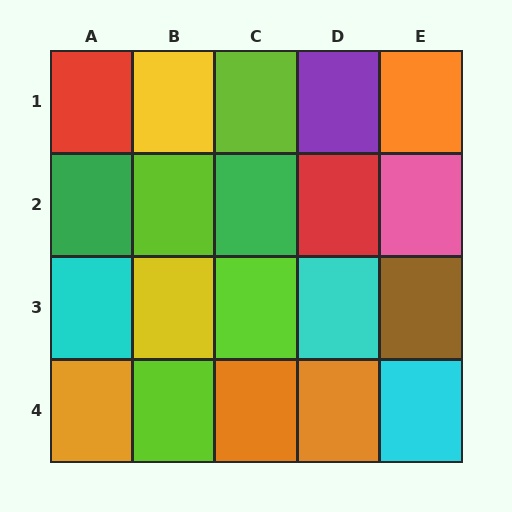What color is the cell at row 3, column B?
Yellow.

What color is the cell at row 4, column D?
Orange.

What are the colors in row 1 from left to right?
Red, yellow, lime, purple, orange.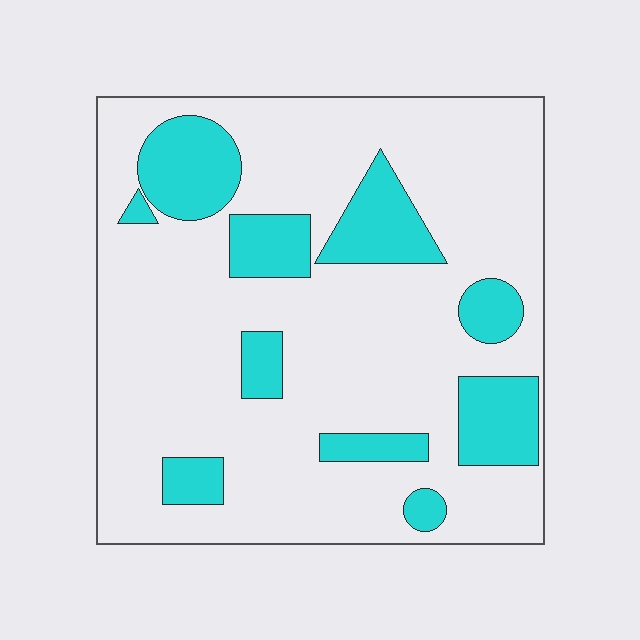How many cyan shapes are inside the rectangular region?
10.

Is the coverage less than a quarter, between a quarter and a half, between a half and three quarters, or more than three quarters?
Less than a quarter.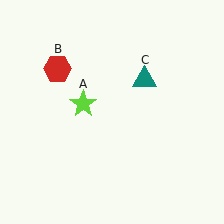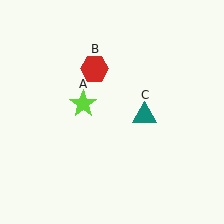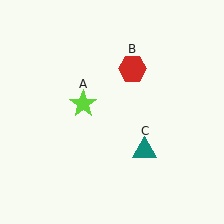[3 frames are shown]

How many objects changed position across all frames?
2 objects changed position: red hexagon (object B), teal triangle (object C).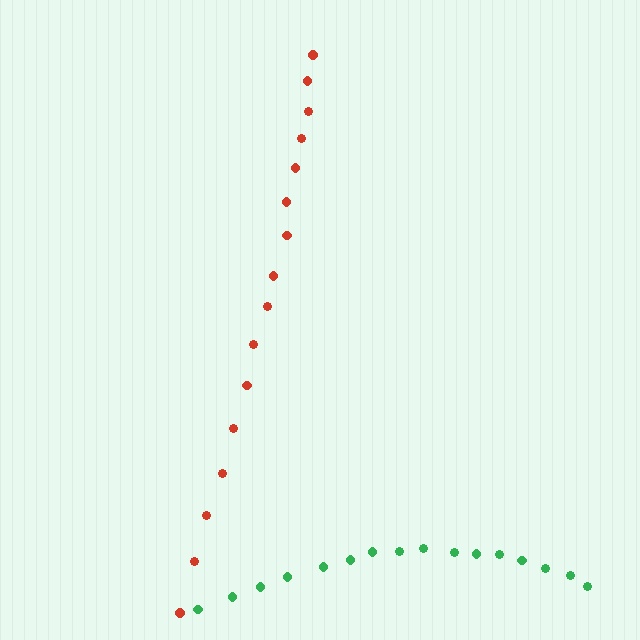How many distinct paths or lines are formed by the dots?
There are 2 distinct paths.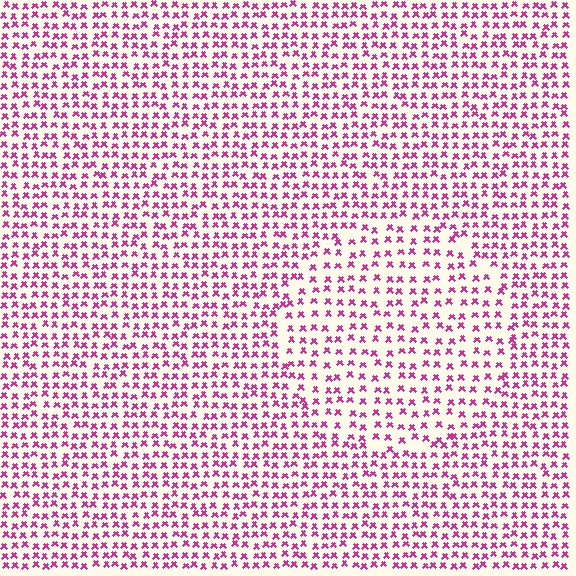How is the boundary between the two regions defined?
The boundary is defined by a change in element density (approximately 1.5x ratio). All elements are the same color, size, and shape.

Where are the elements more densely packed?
The elements are more densely packed outside the circle boundary.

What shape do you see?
I see a circle.